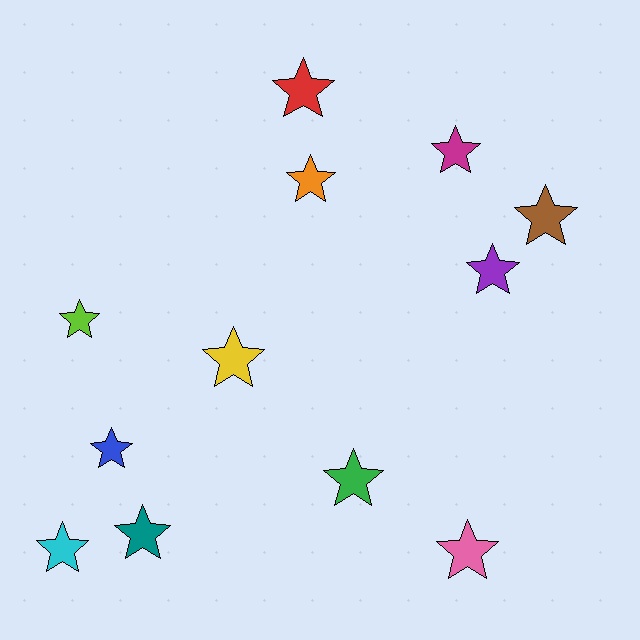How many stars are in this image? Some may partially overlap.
There are 12 stars.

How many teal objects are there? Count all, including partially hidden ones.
There is 1 teal object.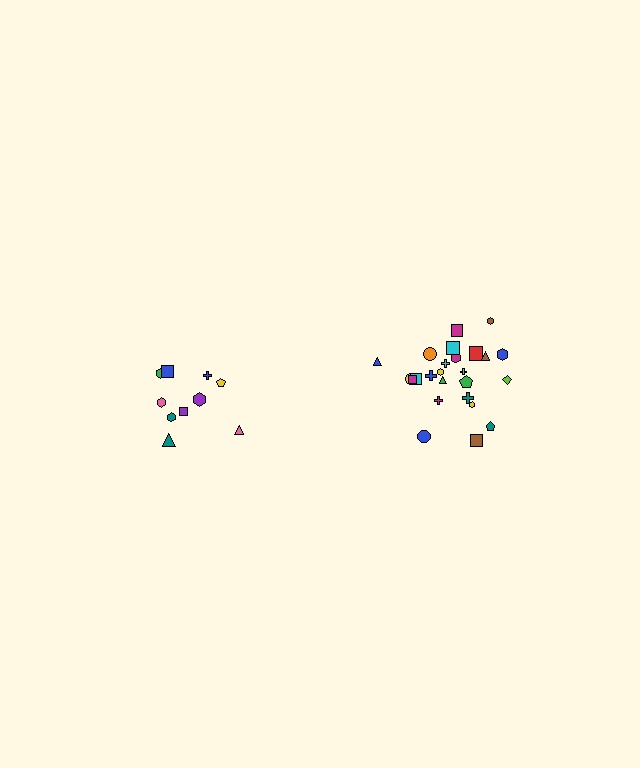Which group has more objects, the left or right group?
The right group.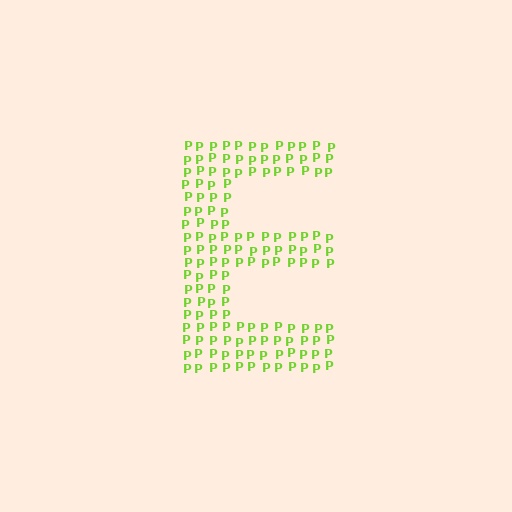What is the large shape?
The large shape is the letter E.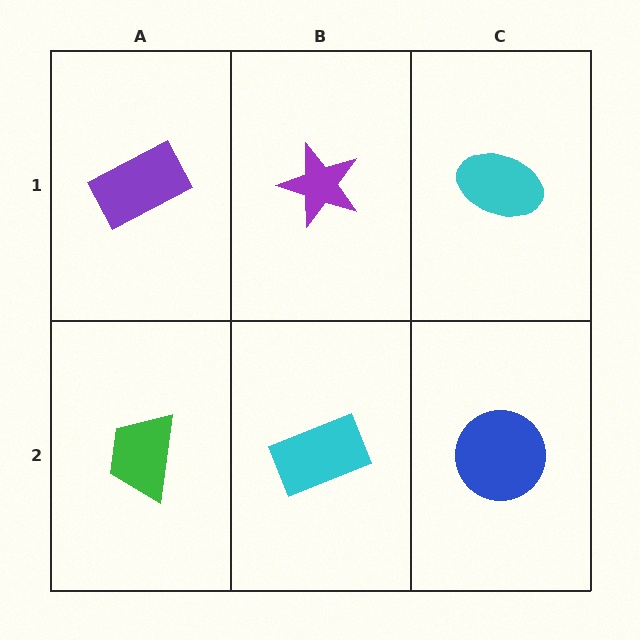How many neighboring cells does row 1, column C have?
2.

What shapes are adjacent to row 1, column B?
A cyan rectangle (row 2, column B), a purple rectangle (row 1, column A), a cyan ellipse (row 1, column C).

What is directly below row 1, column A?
A green trapezoid.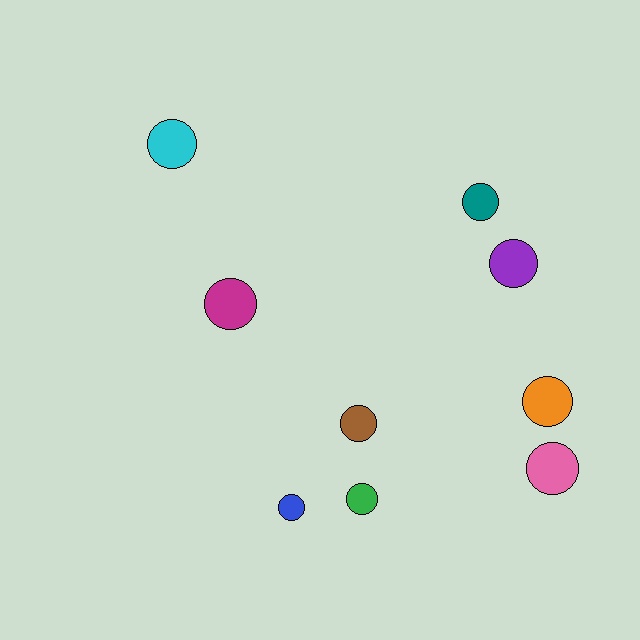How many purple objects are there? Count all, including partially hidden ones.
There is 1 purple object.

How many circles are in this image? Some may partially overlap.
There are 9 circles.